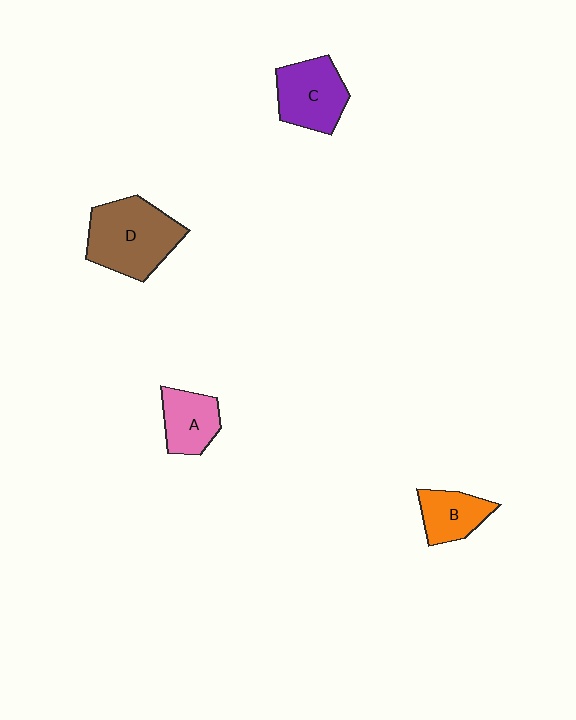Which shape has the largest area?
Shape D (brown).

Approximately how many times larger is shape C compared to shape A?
Approximately 1.3 times.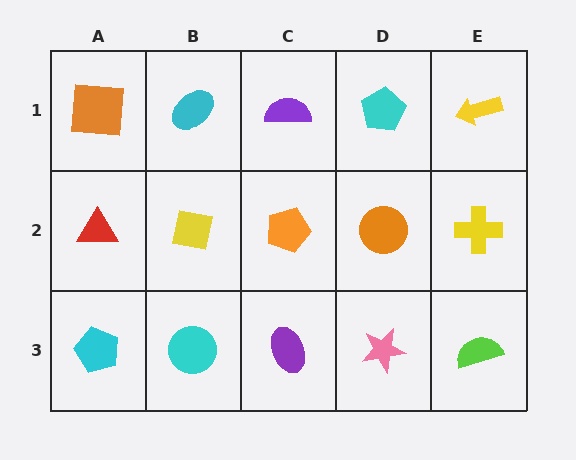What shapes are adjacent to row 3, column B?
A yellow square (row 2, column B), a cyan pentagon (row 3, column A), a purple ellipse (row 3, column C).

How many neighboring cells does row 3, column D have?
3.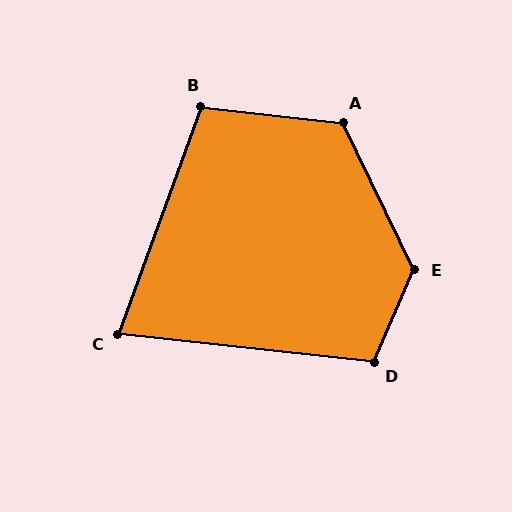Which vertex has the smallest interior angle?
C, at approximately 76 degrees.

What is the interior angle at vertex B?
Approximately 104 degrees (obtuse).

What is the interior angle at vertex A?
Approximately 122 degrees (obtuse).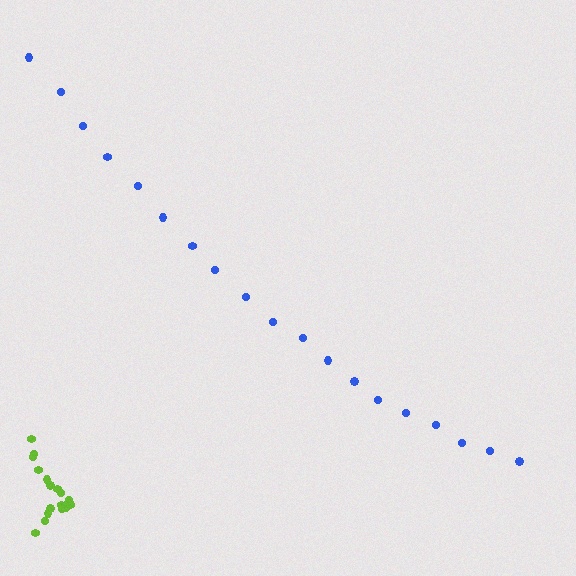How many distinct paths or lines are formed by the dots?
There are 2 distinct paths.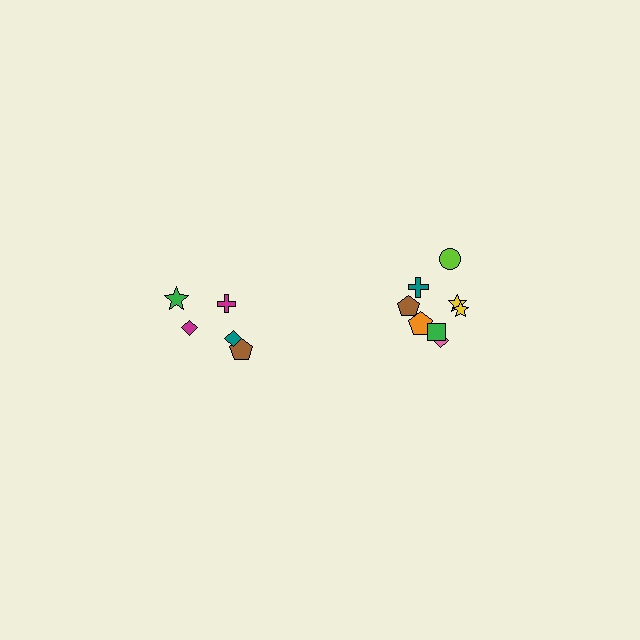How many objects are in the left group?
There are 5 objects.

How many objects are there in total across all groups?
There are 13 objects.